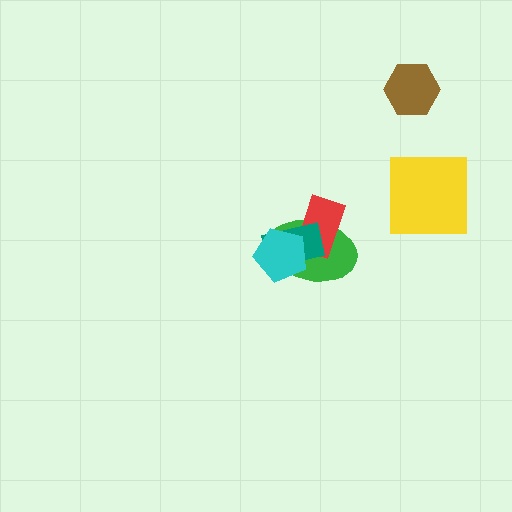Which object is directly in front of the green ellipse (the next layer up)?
The red rectangle is directly in front of the green ellipse.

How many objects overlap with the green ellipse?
3 objects overlap with the green ellipse.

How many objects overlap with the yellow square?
0 objects overlap with the yellow square.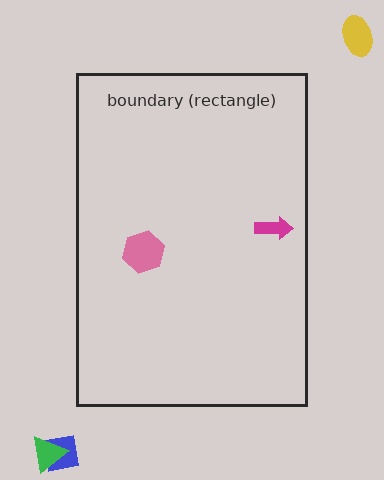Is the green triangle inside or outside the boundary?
Outside.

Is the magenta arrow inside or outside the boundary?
Inside.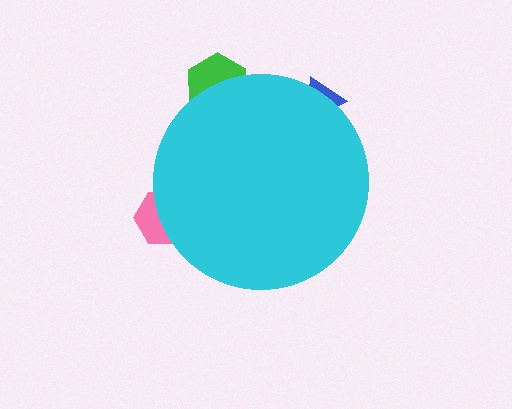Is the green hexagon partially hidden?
Yes, the green hexagon is partially hidden behind the cyan circle.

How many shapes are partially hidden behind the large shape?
3 shapes are partially hidden.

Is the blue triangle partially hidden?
Yes, the blue triangle is partially hidden behind the cyan circle.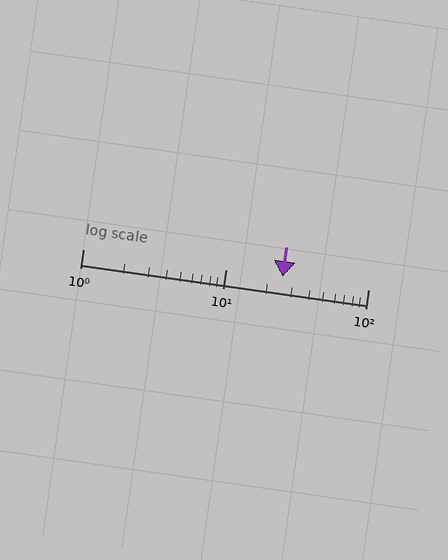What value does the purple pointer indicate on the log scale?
The pointer indicates approximately 25.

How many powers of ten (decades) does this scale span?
The scale spans 2 decades, from 1 to 100.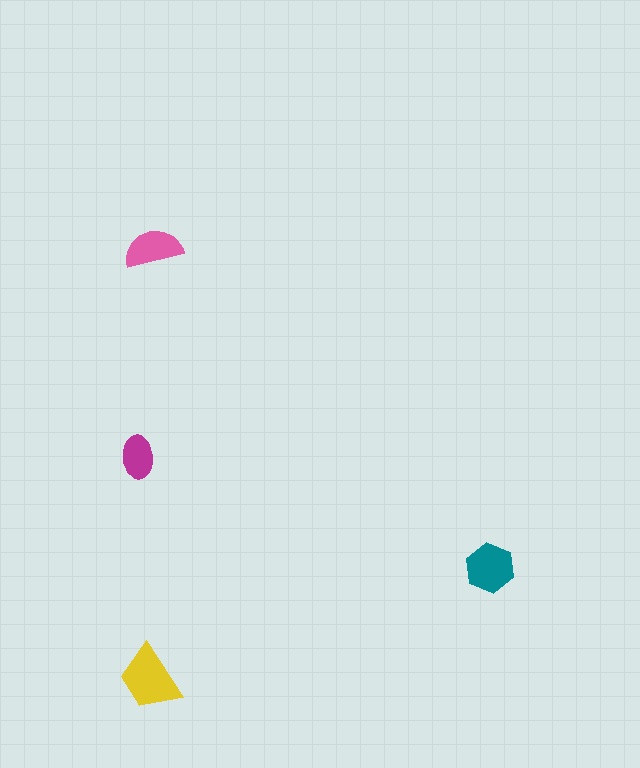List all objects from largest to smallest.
The yellow trapezoid, the teal hexagon, the pink semicircle, the magenta ellipse.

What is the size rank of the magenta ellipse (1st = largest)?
4th.